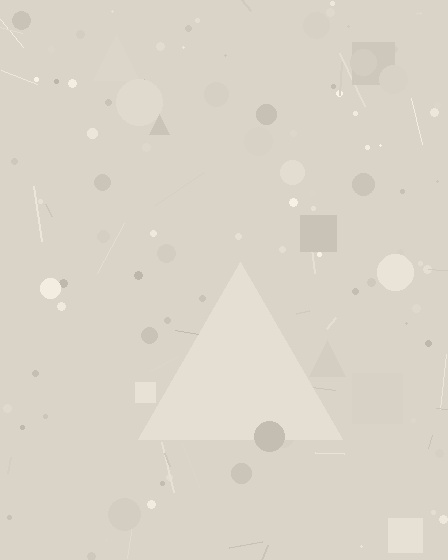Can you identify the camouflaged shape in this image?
The camouflaged shape is a triangle.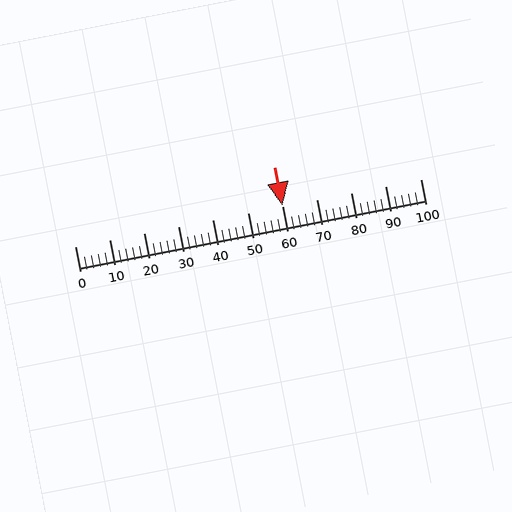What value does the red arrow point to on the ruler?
The red arrow points to approximately 60.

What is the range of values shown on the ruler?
The ruler shows values from 0 to 100.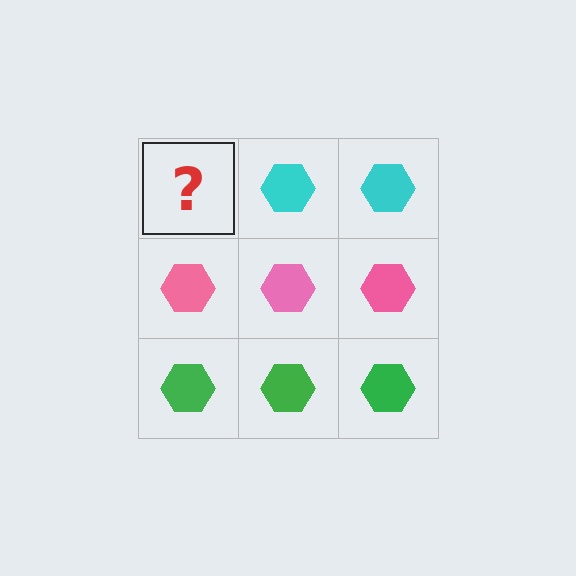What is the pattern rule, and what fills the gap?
The rule is that each row has a consistent color. The gap should be filled with a cyan hexagon.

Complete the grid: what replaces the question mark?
The question mark should be replaced with a cyan hexagon.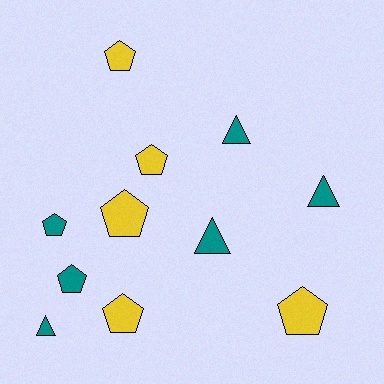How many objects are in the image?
There are 11 objects.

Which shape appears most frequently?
Pentagon, with 7 objects.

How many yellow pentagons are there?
There are 5 yellow pentagons.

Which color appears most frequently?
Teal, with 6 objects.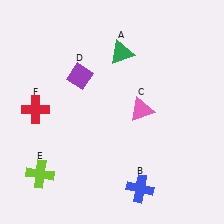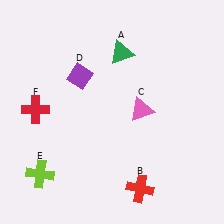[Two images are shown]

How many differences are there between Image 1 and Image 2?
There is 1 difference between the two images.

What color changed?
The cross (B) changed from blue in Image 1 to red in Image 2.